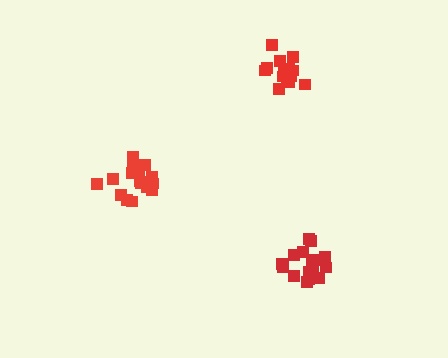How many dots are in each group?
Group 1: 18 dots, Group 2: 14 dots, Group 3: 17 dots (49 total).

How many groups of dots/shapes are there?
There are 3 groups.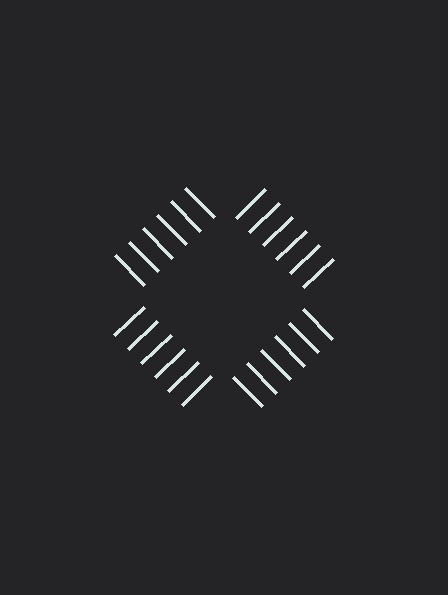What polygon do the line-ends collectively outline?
An illusory square — the line segments terminate on its edges but no continuous stroke is drawn.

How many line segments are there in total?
24 — 6 along each of the 4 edges.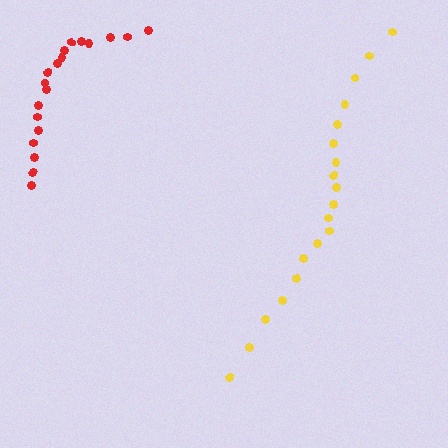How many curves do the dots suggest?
There are 2 distinct paths.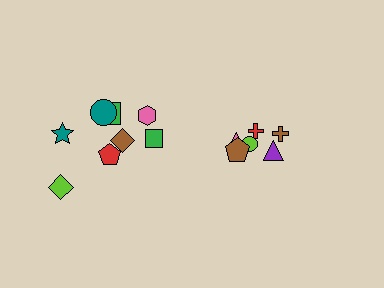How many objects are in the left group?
There are 8 objects.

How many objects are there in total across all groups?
There are 14 objects.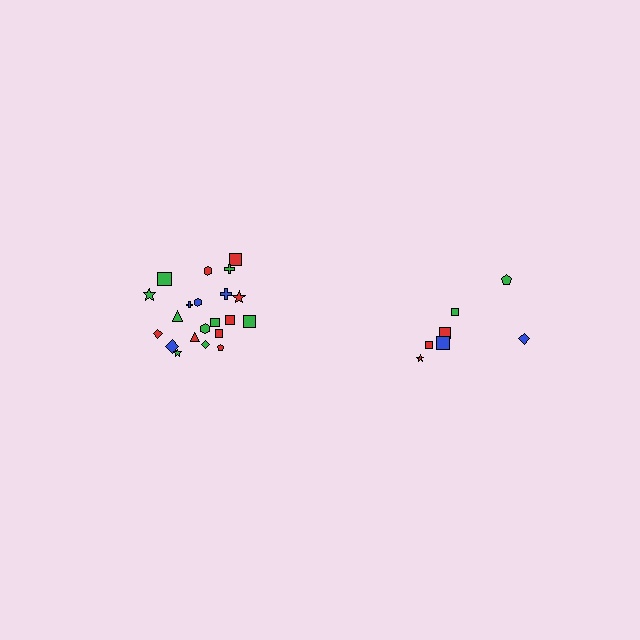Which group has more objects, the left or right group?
The left group.